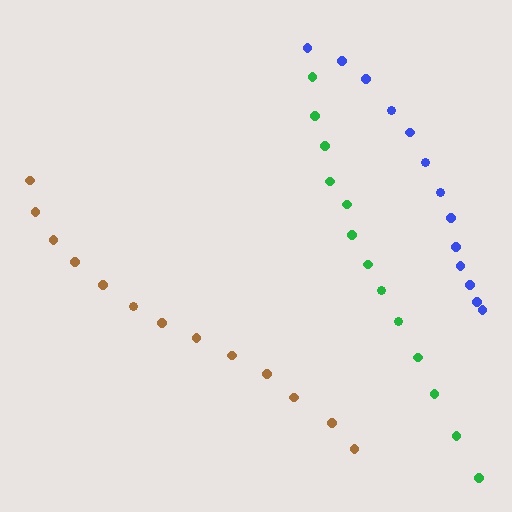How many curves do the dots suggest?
There are 3 distinct paths.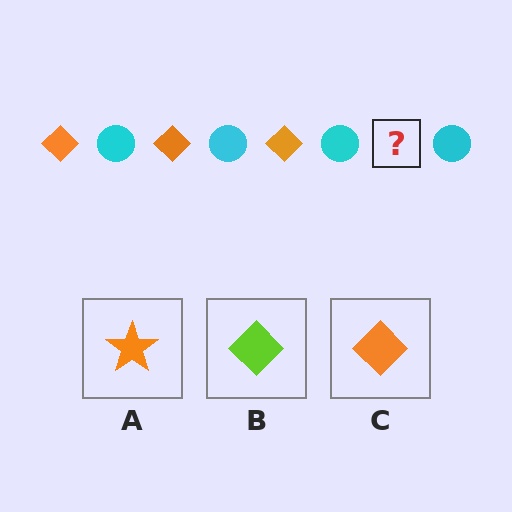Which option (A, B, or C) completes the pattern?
C.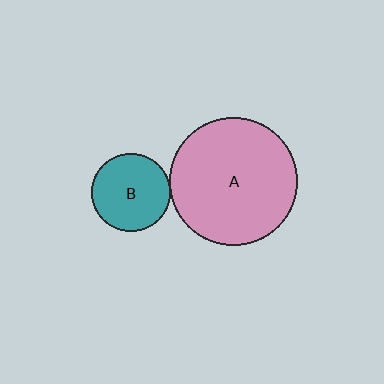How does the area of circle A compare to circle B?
Approximately 2.7 times.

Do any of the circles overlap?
No, none of the circles overlap.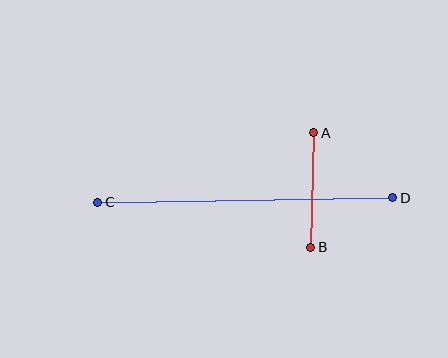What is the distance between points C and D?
The distance is approximately 295 pixels.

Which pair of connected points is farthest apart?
Points C and D are farthest apart.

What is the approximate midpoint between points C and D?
The midpoint is at approximately (245, 200) pixels.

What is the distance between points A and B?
The distance is approximately 115 pixels.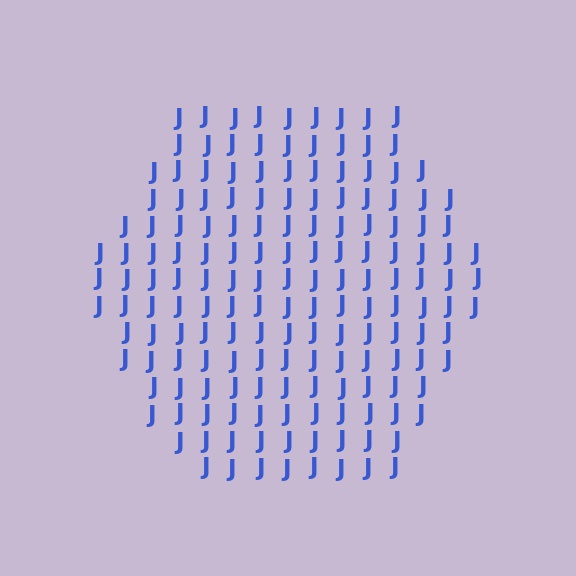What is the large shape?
The large shape is a hexagon.